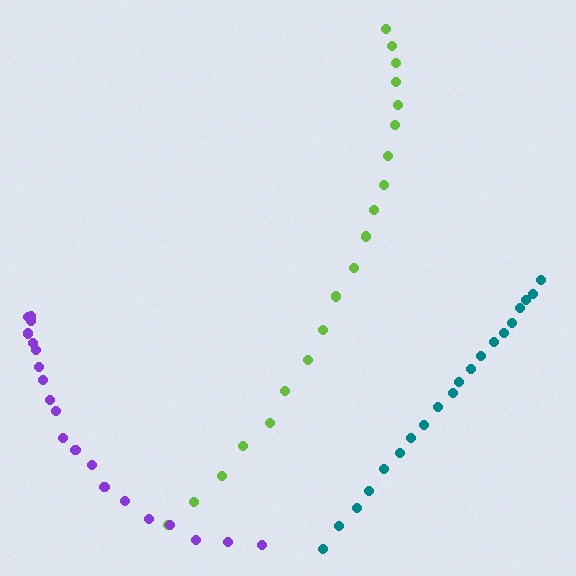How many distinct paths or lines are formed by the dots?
There are 3 distinct paths.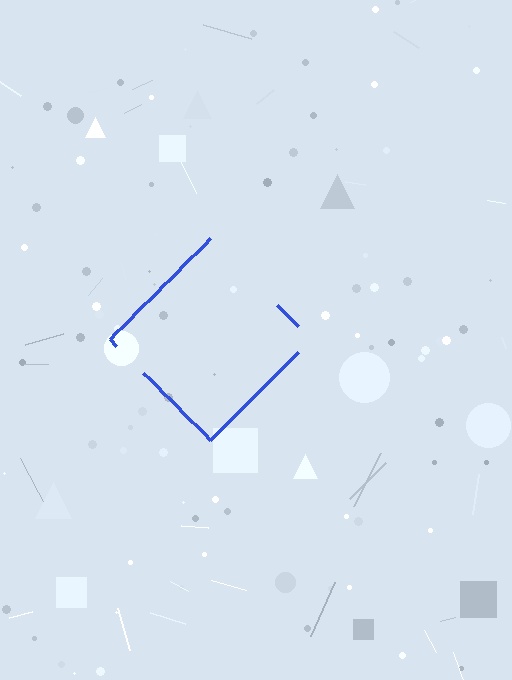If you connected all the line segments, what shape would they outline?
They would outline a diamond.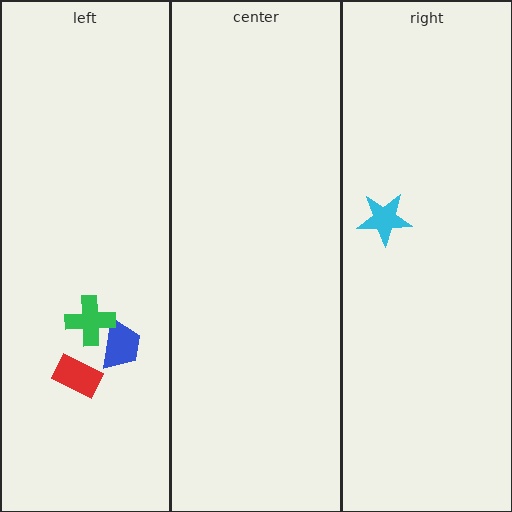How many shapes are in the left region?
3.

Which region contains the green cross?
The left region.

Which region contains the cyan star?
The right region.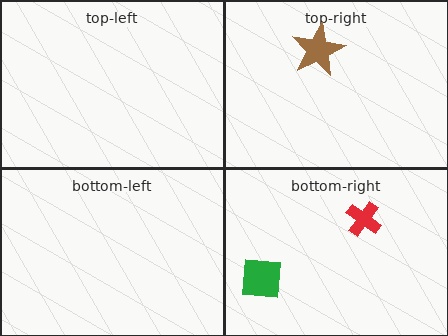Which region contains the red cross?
The bottom-right region.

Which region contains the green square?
The bottom-right region.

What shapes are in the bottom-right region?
The green square, the red cross.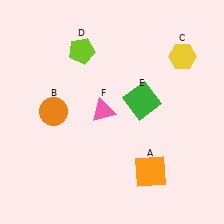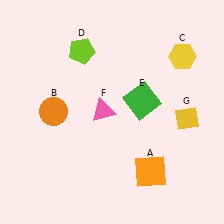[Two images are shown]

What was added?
A yellow diamond (G) was added in Image 2.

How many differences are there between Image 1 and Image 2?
There is 1 difference between the two images.